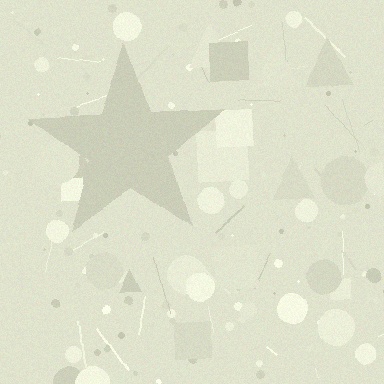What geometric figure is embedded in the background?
A star is embedded in the background.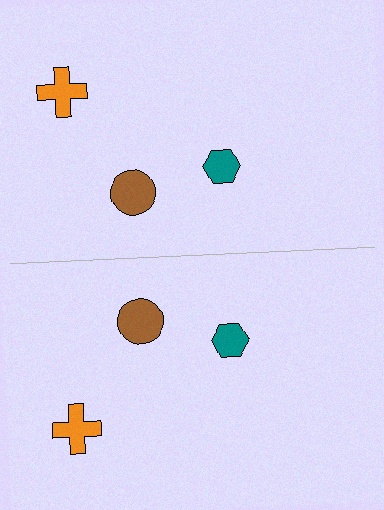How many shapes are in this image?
There are 6 shapes in this image.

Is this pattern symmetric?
Yes, this pattern has bilateral (reflection) symmetry.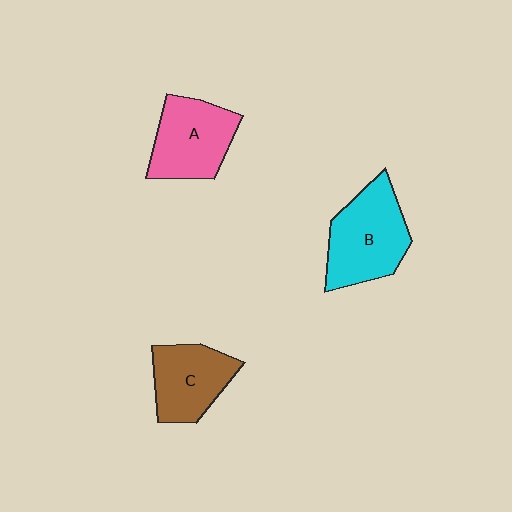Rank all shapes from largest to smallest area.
From largest to smallest: B (cyan), A (pink), C (brown).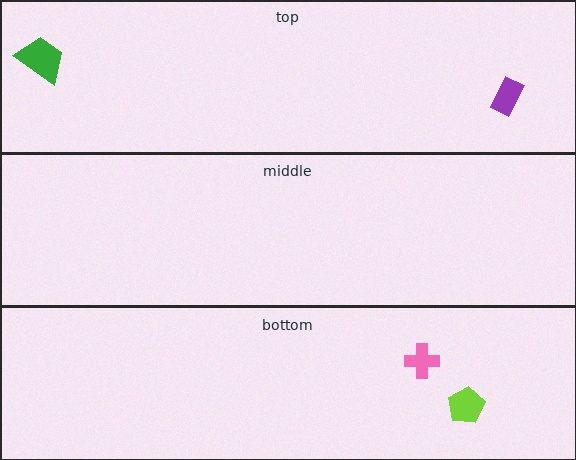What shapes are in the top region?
The purple rectangle, the green trapezoid.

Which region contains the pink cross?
The bottom region.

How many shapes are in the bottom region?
2.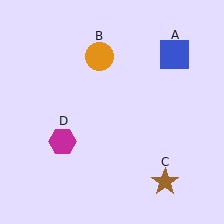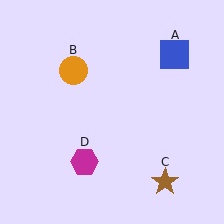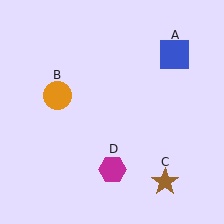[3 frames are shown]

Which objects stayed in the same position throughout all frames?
Blue square (object A) and brown star (object C) remained stationary.